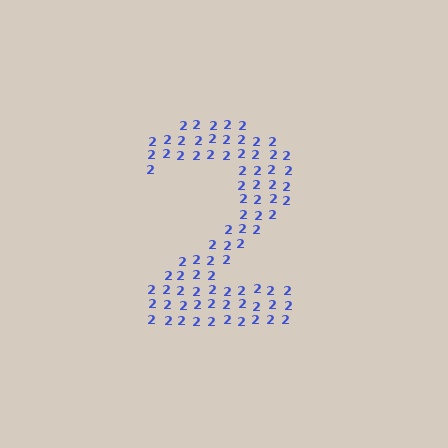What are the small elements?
The small elements are digit 2's.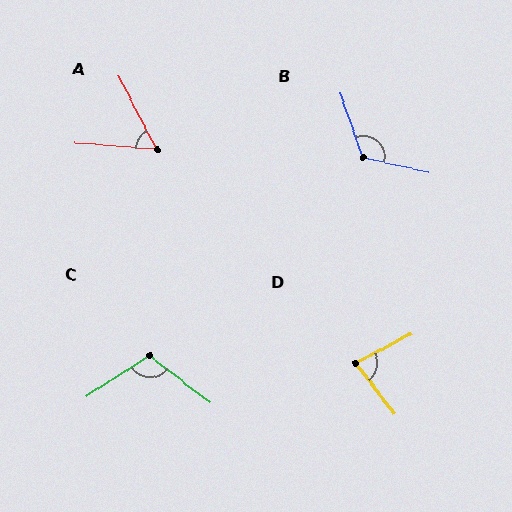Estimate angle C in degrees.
Approximately 110 degrees.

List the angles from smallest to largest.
A (59°), D (80°), C (110°), B (122°).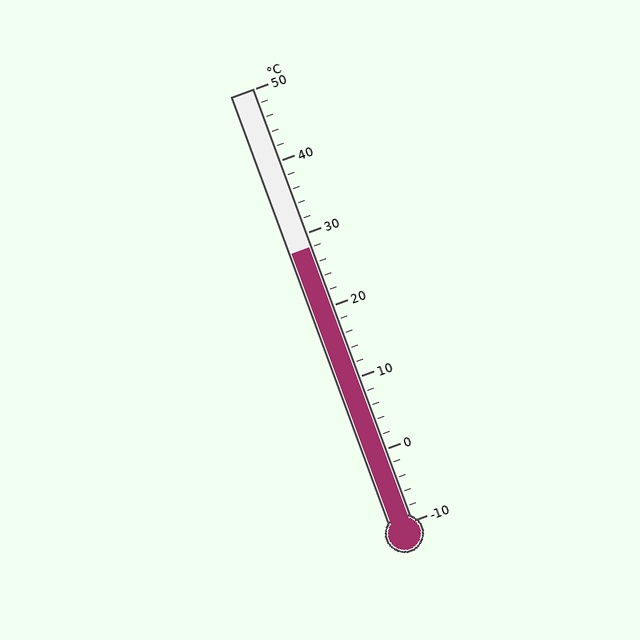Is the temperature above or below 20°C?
The temperature is above 20°C.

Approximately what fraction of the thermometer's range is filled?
The thermometer is filled to approximately 65% of its range.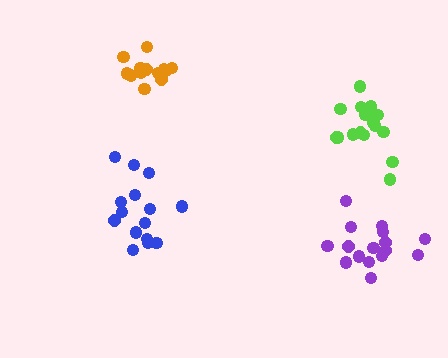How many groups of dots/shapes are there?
There are 4 groups.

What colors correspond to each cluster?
The clusters are colored: orange, blue, lime, purple.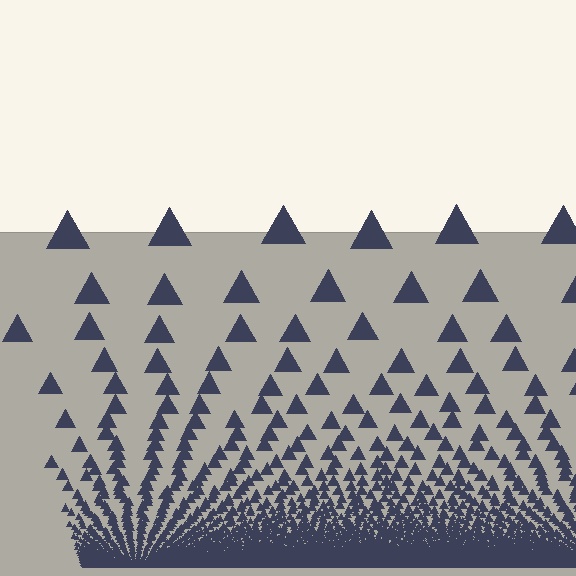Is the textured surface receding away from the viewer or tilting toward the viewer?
The surface appears to tilt toward the viewer. Texture elements get larger and sparser toward the top.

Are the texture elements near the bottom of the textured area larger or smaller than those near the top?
Smaller. The gradient is inverted — elements near the bottom are smaller and denser.